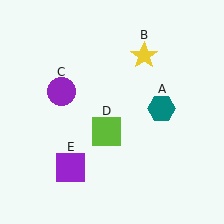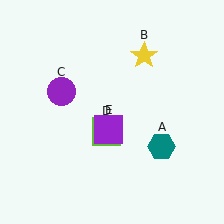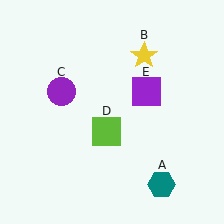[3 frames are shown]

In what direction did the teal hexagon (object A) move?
The teal hexagon (object A) moved down.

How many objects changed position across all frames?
2 objects changed position: teal hexagon (object A), purple square (object E).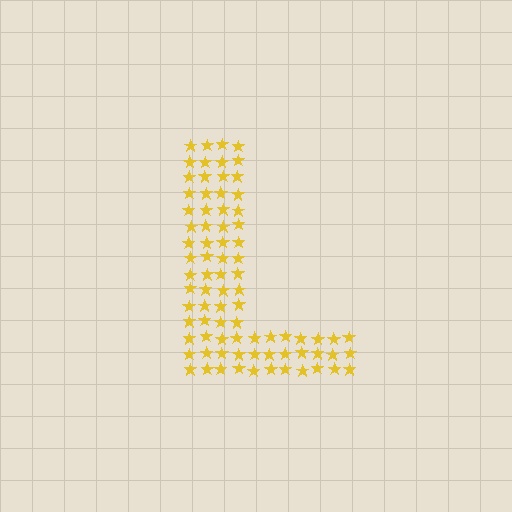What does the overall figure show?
The overall figure shows the letter L.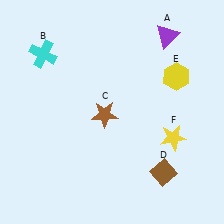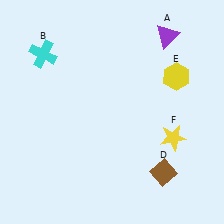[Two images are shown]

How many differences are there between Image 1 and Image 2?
There is 1 difference between the two images.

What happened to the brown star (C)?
The brown star (C) was removed in Image 2. It was in the bottom-left area of Image 1.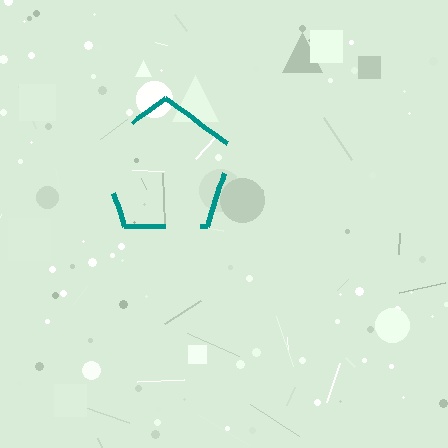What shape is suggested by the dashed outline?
The dashed outline suggests a pentagon.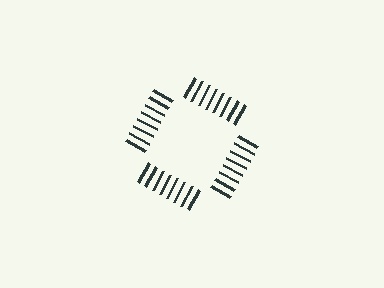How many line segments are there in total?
32 — 8 along each of the 4 edges.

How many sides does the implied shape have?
4 sides — the line-ends trace a square.